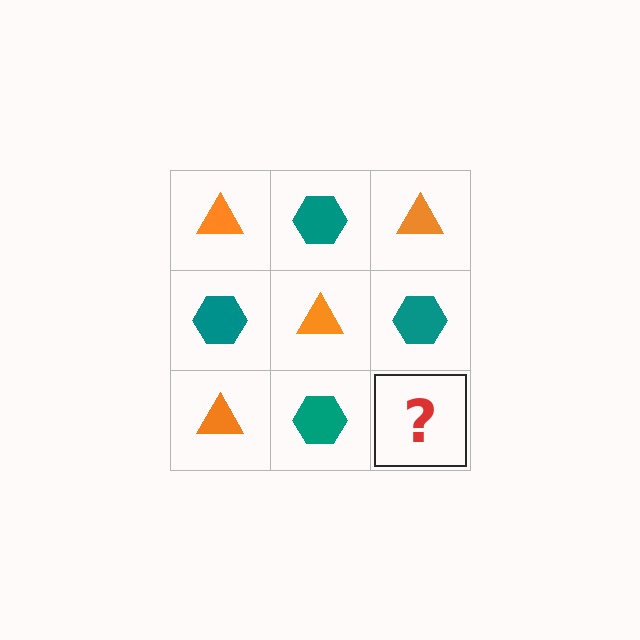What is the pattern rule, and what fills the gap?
The rule is that it alternates orange triangle and teal hexagon in a checkerboard pattern. The gap should be filled with an orange triangle.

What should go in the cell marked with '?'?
The missing cell should contain an orange triangle.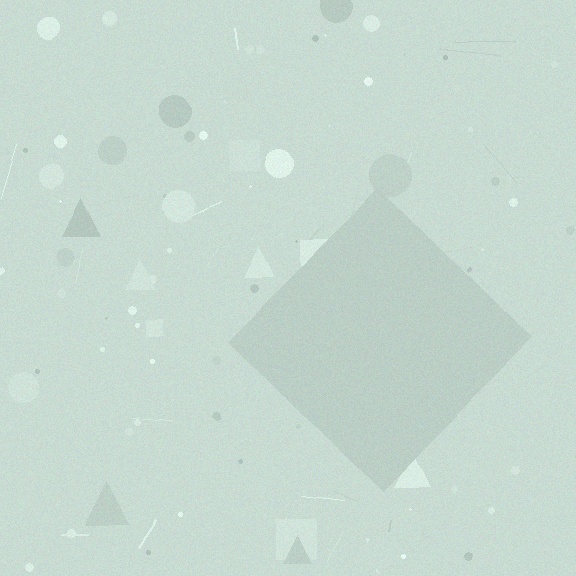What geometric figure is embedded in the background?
A diamond is embedded in the background.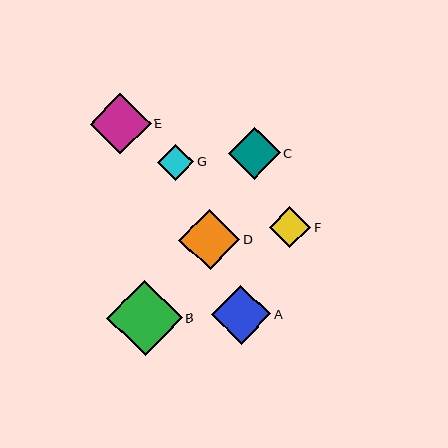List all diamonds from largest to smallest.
From largest to smallest: B, D, E, A, C, F, G.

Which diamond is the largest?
Diamond B is the largest with a size of approximately 75 pixels.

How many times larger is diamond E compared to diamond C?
Diamond E is approximately 1.2 times the size of diamond C.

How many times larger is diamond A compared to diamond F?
Diamond A is approximately 1.4 times the size of diamond F.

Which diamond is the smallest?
Diamond G is the smallest with a size of approximately 36 pixels.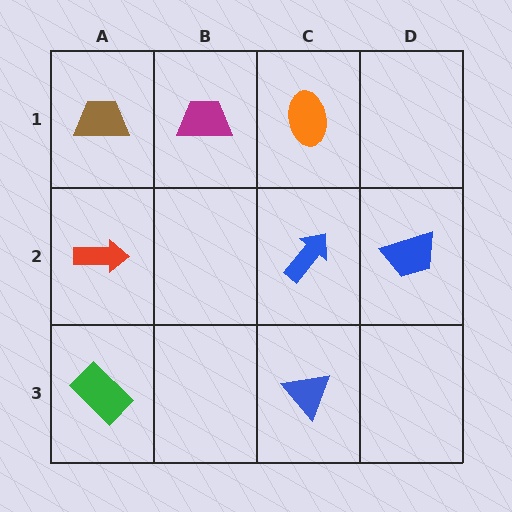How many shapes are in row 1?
3 shapes.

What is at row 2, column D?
A blue trapezoid.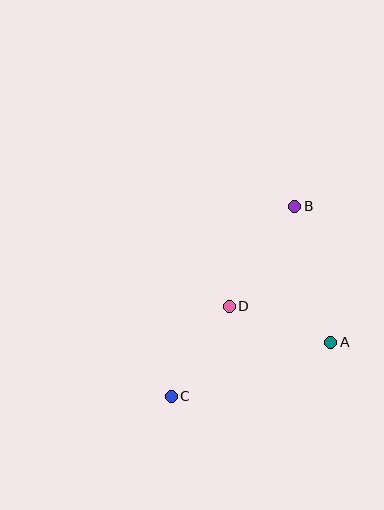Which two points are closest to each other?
Points C and D are closest to each other.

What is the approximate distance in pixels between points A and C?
The distance between A and C is approximately 169 pixels.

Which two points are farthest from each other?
Points B and C are farthest from each other.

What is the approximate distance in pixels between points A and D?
The distance between A and D is approximately 107 pixels.